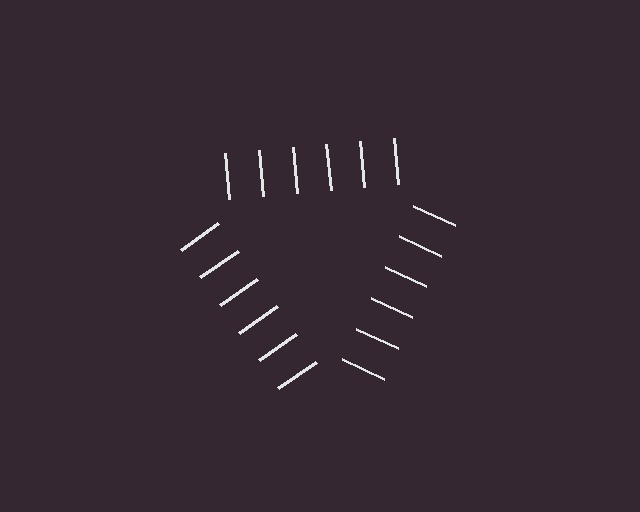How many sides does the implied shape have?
3 sides — the line-ends trace a triangle.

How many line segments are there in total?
18 — 6 along each of the 3 edges.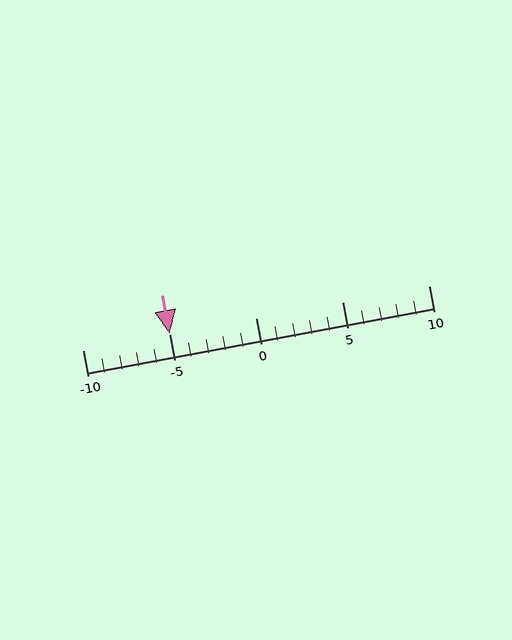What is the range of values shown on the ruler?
The ruler shows values from -10 to 10.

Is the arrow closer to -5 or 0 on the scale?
The arrow is closer to -5.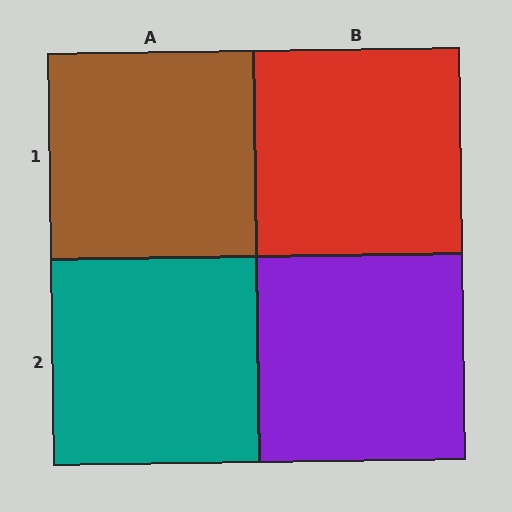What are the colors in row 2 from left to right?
Teal, purple.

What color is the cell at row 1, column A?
Brown.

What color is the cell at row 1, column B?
Red.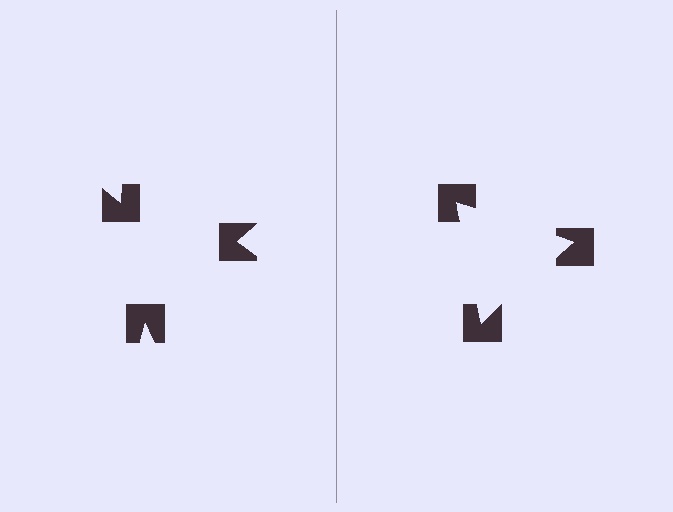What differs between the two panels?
The notched squares are positioned identically on both sides; only the wedge orientations differ. On the right they align to a triangle; on the left they are misaligned.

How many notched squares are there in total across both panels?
6 — 3 on each side.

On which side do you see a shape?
An illusory triangle appears on the right side. On the left side the wedge cuts are rotated, so no coherent shape forms.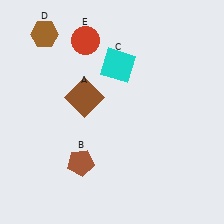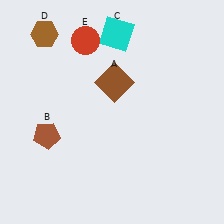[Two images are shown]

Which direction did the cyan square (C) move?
The cyan square (C) moved up.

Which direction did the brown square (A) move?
The brown square (A) moved right.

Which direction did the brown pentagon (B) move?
The brown pentagon (B) moved left.